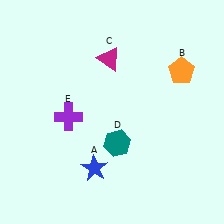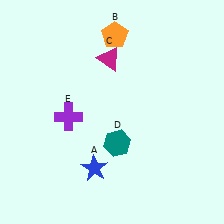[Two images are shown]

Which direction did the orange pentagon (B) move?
The orange pentagon (B) moved left.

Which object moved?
The orange pentagon (B) moved left.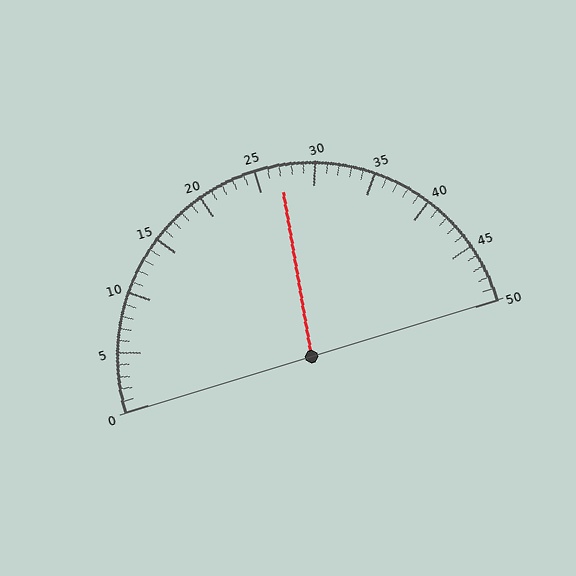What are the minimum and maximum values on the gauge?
The gauge ranges from 0 to 50.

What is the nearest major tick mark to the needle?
The nearest major tick mark is 25.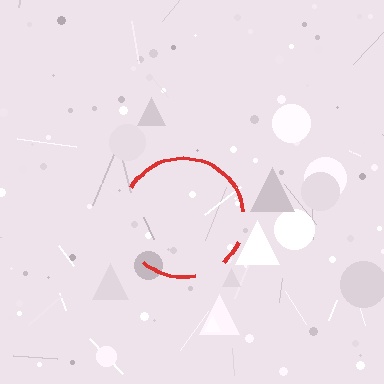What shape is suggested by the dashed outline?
The dashed outline suggests a circle.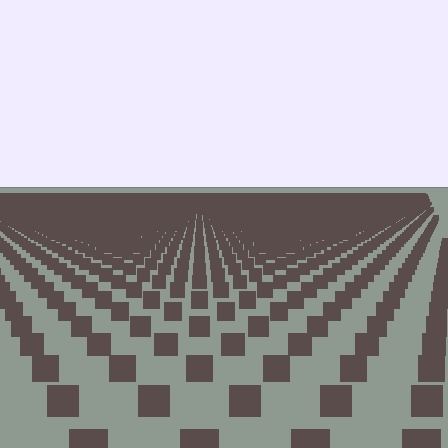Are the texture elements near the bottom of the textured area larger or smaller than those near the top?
Larger. Near the bottom, elements are closer to the viewer and appear at a bigger on-screen size.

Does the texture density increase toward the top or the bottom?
Density increases toward the top.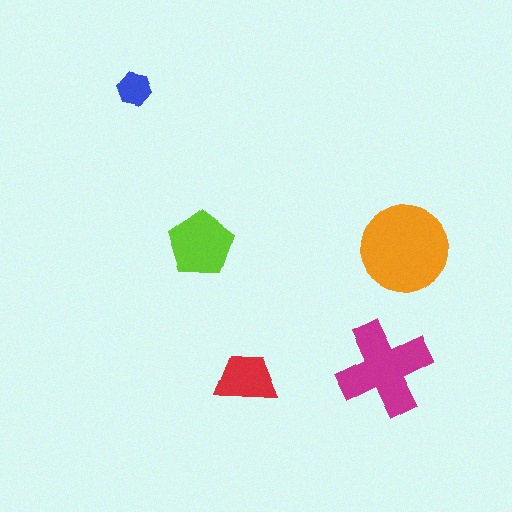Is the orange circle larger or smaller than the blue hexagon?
Larger.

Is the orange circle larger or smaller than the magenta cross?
Larger.